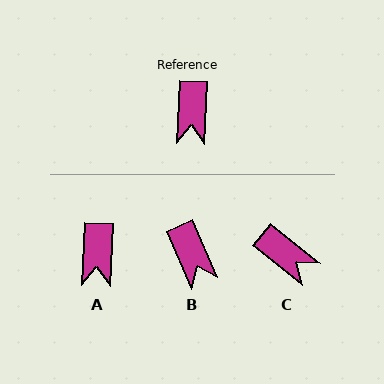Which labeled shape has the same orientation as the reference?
A.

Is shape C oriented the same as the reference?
No, it is off by about 54 degrees.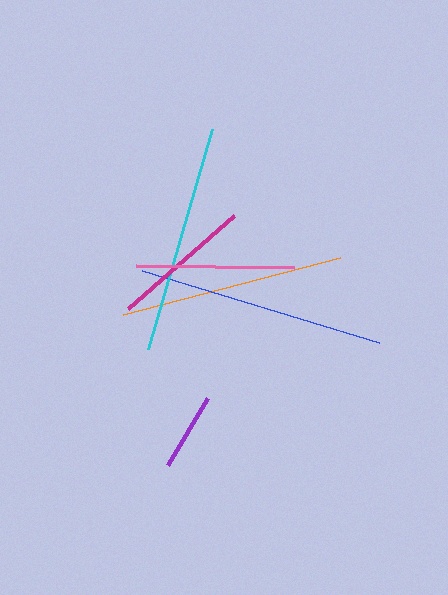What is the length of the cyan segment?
The cyan segment is approximately 230 pixels long.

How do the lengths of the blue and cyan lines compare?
The blue and cyan lines are approximately the same length.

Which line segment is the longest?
The blue line is the longest at approximately 248 pixels.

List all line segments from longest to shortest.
From longest to shortest: blue, cyan, orange, pink, magenta, purple.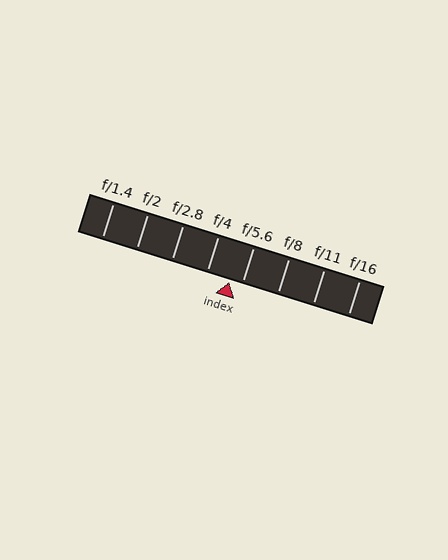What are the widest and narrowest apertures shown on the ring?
The widest aperture shown is f/1.4 and the narrowest is f/16.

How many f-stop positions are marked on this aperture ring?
There are 8 f-stop positions marked.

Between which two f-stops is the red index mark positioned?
The index mark is between f/4 and f/5.6.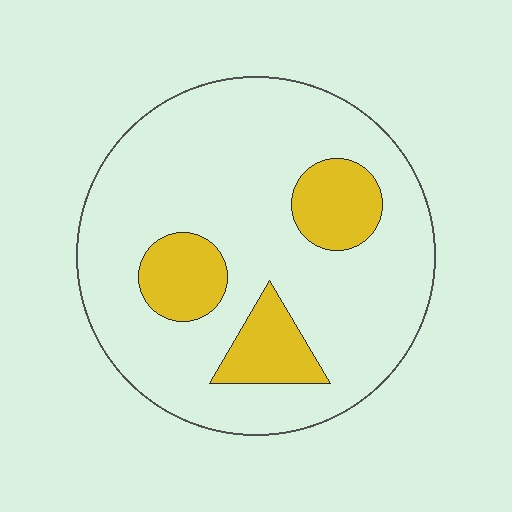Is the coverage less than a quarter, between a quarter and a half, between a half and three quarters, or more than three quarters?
Less than a quarter.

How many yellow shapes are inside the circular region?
3.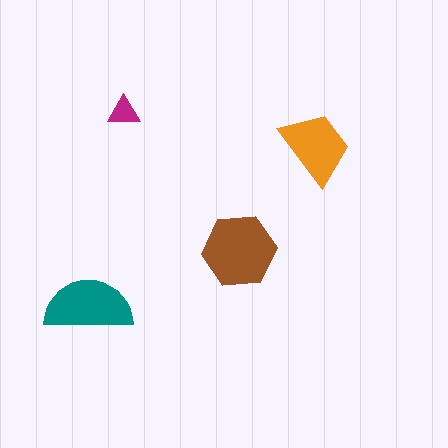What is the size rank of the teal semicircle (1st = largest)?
2nd.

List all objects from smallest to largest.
The magenta triangle, the orange trapezoid, the teal semicircle, the brown hexagon.